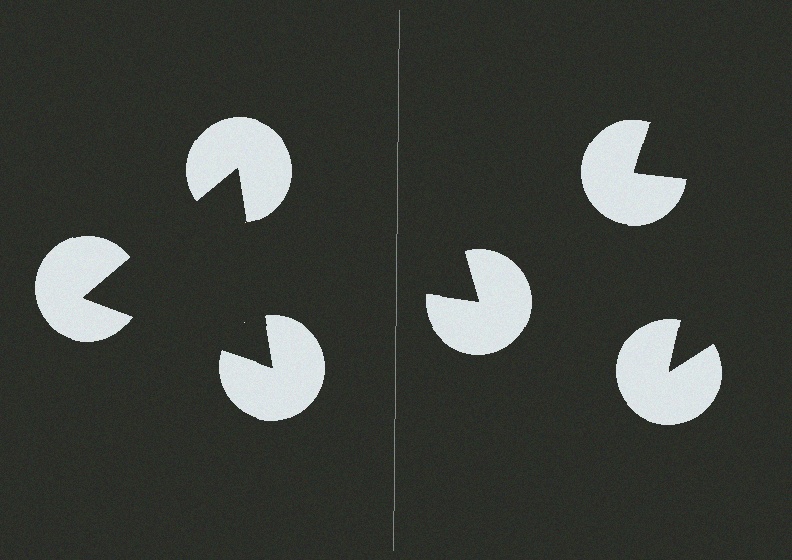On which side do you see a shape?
An illusory triangle appears on the left side. On the right side the wedge cuts are rotated, so no coherent shape forms.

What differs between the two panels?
The pac-man discs are positioned identically on both sides; only the wedge orientations differ. On the left they align to a triangle; on the right they are misaligned.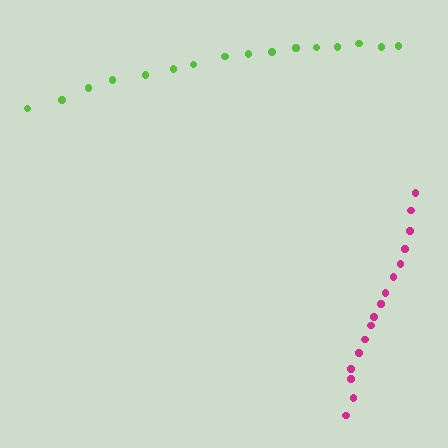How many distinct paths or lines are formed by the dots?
There are 2 distinct paths.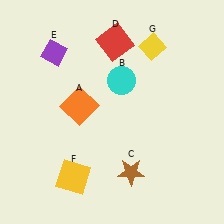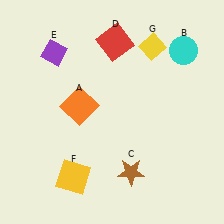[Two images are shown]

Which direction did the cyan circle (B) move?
The cyan circle (B) moved right.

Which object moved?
The cyan circle (B) moved right.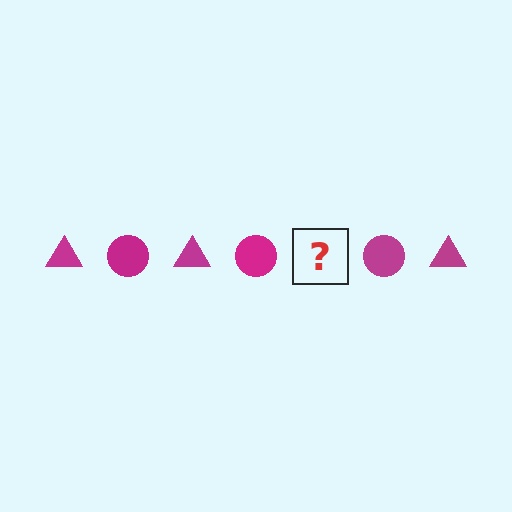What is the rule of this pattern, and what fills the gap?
The rule is that the pattern cycles through triangle, circle shapes in magenta. The gap should be filled with a magenta triangle.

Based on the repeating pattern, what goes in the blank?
The blank should be a magenta triangle.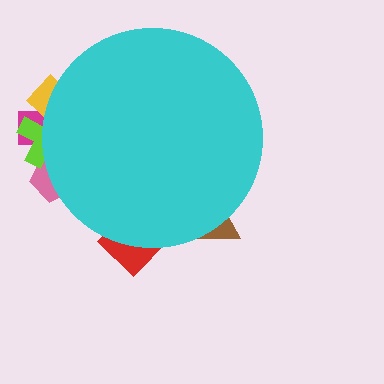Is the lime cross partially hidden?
Yes, the lime cross is partially hidden behind the cyan circle.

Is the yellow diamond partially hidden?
Yes, the yellow diamond is partially hidden behind the cyan circle.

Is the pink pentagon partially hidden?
Yes, the pink pentagon is partially hidden behind the cyan circle.